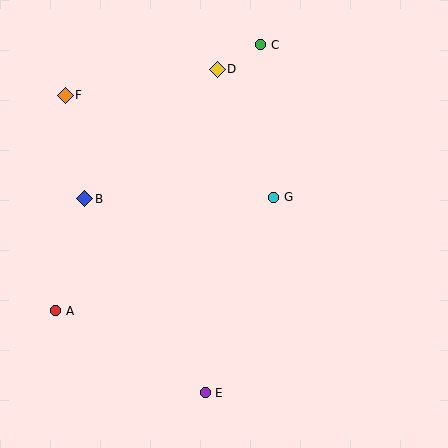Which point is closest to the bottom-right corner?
Point E is closest to the bottom-right corner.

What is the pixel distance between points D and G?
The distance between D and G is 140 pixels.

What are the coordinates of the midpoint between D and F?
The midpoint between D and F is at (141, 82).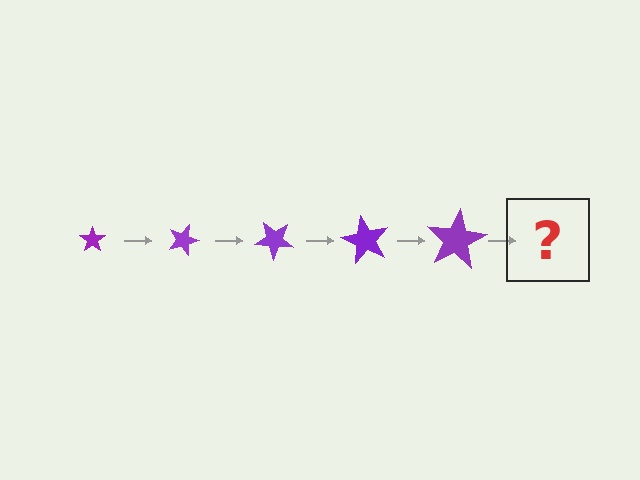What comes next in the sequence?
The next element should be a star, larger than the previous one and rotated 100 degrees from the start.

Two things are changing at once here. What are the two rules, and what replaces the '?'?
The two rules are that the star grows larger each step and it rotates 20 degrees each step. The '?' should be a star, larger than the previous one and rotated 100 degrees from the start.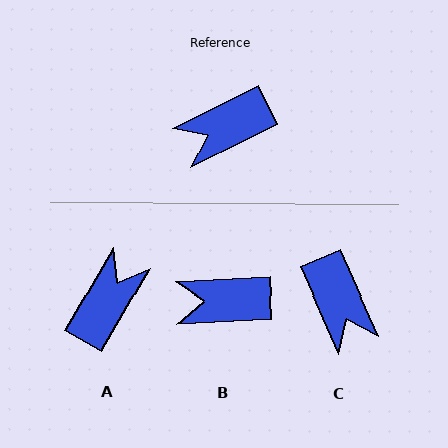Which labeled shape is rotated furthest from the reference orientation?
A, about 147 degrees away.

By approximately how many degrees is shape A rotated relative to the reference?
Approximately 147 degrees clockwise.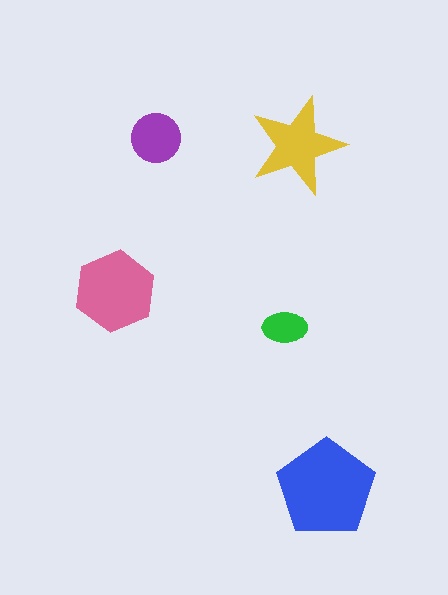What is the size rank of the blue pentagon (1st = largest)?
1st.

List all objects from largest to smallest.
The blue pentagon, the pink hexagon, the yellow star, the purple circle, the green ellipse.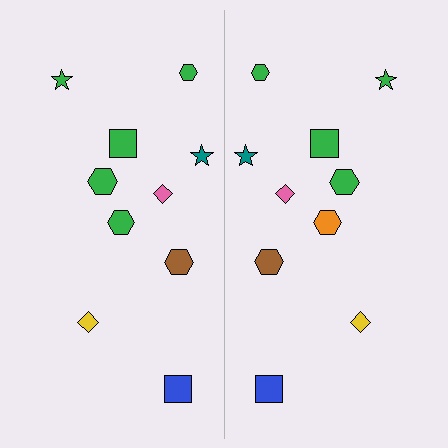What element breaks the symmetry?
The orange hexagon on the right side breaks the symmetry — its mirror counterpart is green.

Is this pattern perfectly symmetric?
No, the pattern is not perfectly symmetric. The orange hexagon on the right side breaks the symmetry — its mirror counterpart is green.